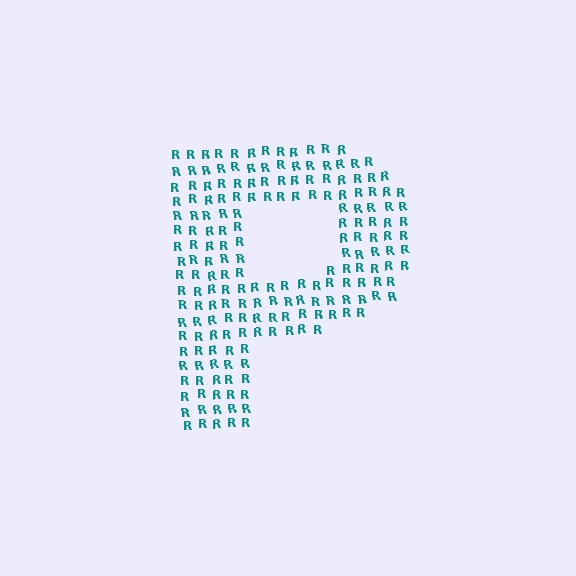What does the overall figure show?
The overall figure shows the letter P.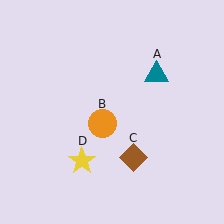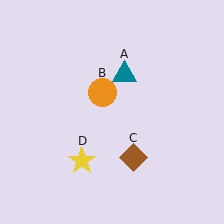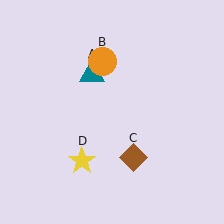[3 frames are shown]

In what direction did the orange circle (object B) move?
The orange circle (object B) moved up.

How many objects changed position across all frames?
2 objects changed position: teal triangle (object A), orange circle (object B).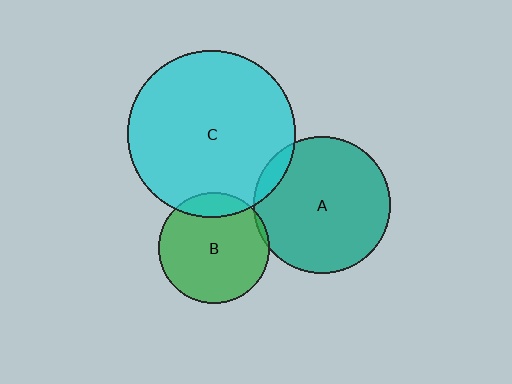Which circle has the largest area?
Circle C (cyan).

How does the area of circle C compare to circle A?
Approximately 1.5 times.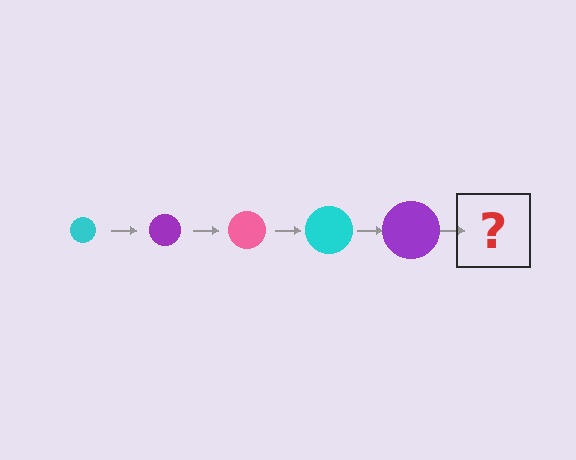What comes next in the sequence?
The next element should be a pink circle, larger than the previous one.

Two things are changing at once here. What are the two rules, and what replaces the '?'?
The two rules are that the circle grows larger each step and the color cycles through cyan, purple, and pink. The '?' should be a pink circle, larger than the previous one.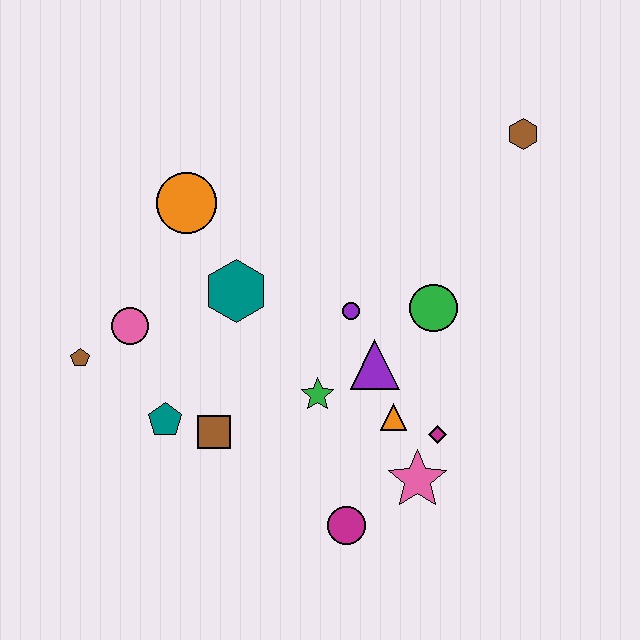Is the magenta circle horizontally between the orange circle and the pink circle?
No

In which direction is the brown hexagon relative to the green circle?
The brown hexagon is above the green circle.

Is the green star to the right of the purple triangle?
No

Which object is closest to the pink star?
The magenta diamond is closest to the pink star.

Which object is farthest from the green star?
The brown hexagon is farthest from the green star.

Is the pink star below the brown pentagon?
Yes